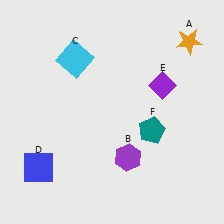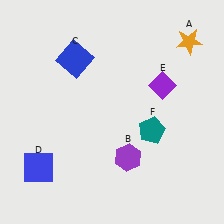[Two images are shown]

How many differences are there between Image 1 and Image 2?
There is 1 difference between the two images.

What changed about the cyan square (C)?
In Image 1, C is cyan. In Image 2, it changed to blue.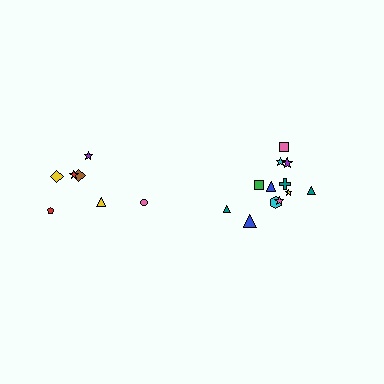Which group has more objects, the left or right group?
The right group.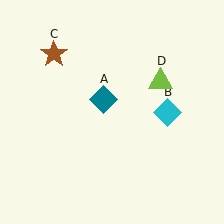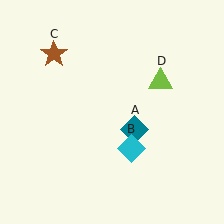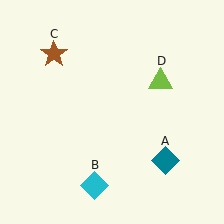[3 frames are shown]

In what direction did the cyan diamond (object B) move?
The cyan diamond (object B) moved down and to the left.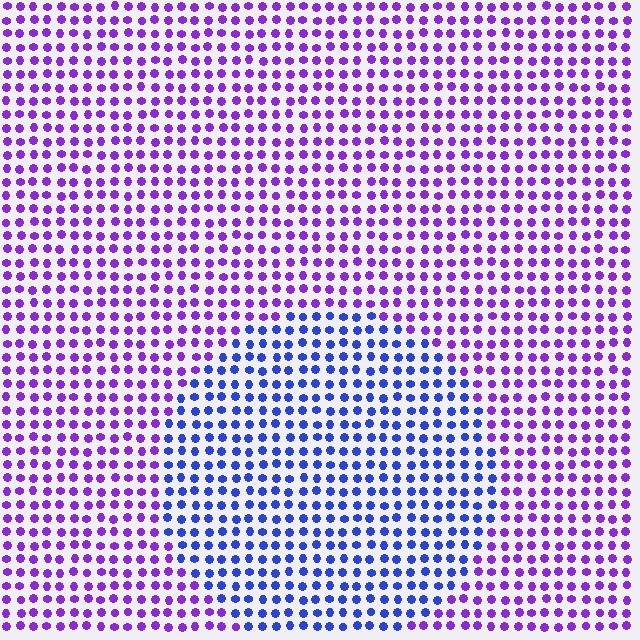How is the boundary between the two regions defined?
The boundary is defined purely by a slight shift in hue (about 43 degrees). Spacing, size, and orientation are identical on both sides.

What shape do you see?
I see a circle.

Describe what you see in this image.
The image is filled with small purple elements in a uniform arrangement. A circle-shaped region is visible where the elements are tinted to a slightly different hue, forming a subtle color boundary.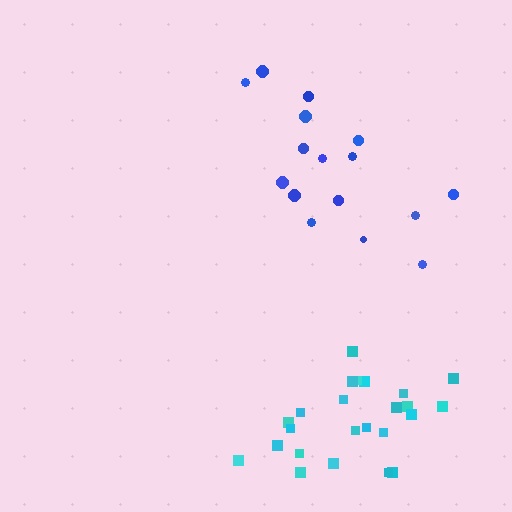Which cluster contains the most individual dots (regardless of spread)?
Cyan (24).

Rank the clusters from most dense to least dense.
cyan, blue.